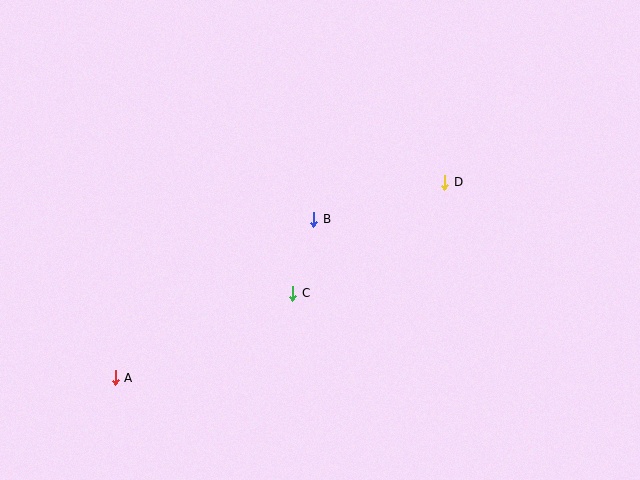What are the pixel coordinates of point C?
Point C is at (293, 293).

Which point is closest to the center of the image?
Point B at (314, 219) is closest to the center.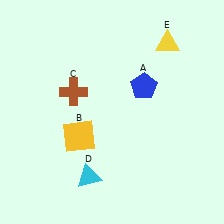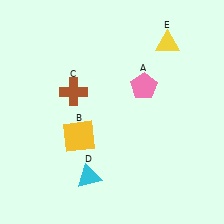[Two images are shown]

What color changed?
The pentagon (A) changed from blue in Image 1 to pink in Image 2.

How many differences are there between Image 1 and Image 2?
There is 1 difference between the two images.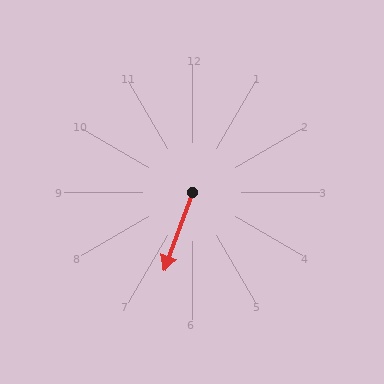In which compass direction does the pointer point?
South.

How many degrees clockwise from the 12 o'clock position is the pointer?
Approximately 200 degrees.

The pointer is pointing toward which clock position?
Roughly 7 o'clock.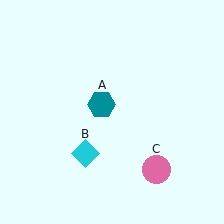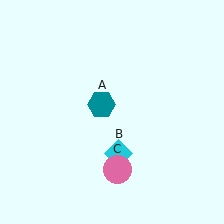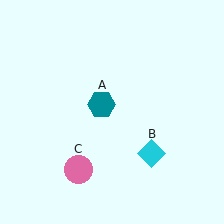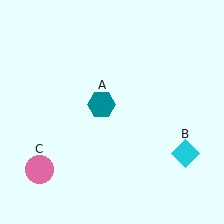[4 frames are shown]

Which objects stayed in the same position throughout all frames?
Teal hexagon (object A) remained stationary.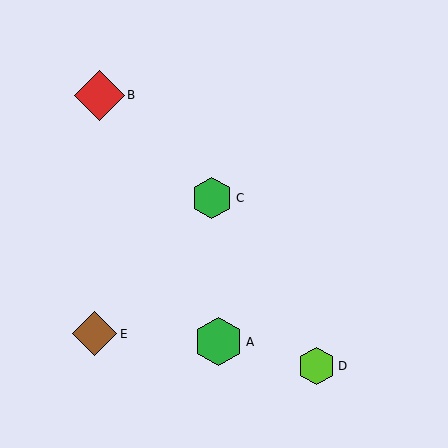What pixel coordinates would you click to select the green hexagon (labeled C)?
Click at (212, 198) to select the green hexagon C.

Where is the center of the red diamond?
The center of the red diamond is at (100, 95).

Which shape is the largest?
The red diamond (labeled B) is the largest.